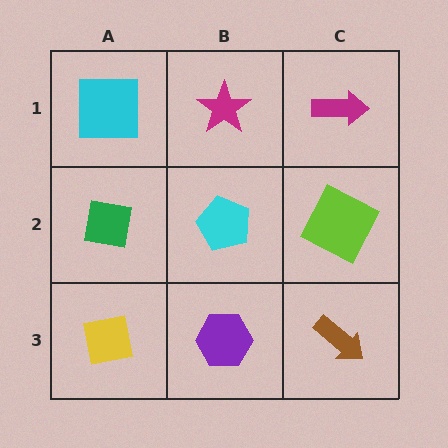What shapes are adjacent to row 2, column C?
A magenta arrow (row 1, column C), a brown arrow (row 3, column C), a cyan pentagon (row 2, column B).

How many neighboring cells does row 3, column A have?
2.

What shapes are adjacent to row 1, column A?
A green square (row 2, column A), a magenta star (row 1, column B).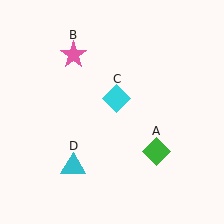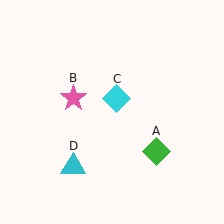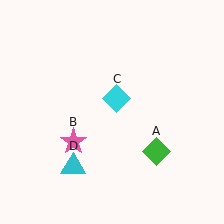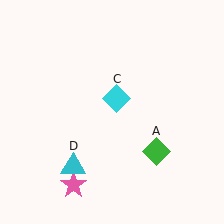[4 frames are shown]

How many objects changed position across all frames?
1 object changed position: pink star (object B).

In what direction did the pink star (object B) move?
The pink star (object B) moved down.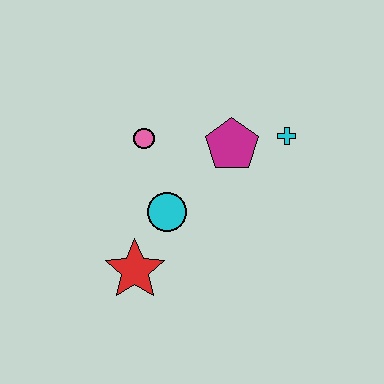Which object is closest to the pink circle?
The cyan circle is closest to the pink circle.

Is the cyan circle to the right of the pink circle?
Yes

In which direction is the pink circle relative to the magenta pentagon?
The pink circle is to the left of the magenta pentagon.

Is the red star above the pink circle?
No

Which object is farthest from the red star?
The cyan cross is farthest from the red star.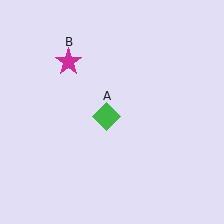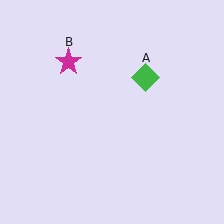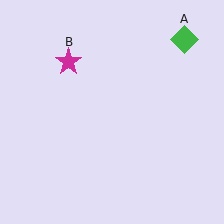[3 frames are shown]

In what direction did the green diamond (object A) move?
The green diamond (object A) moved up and to the right.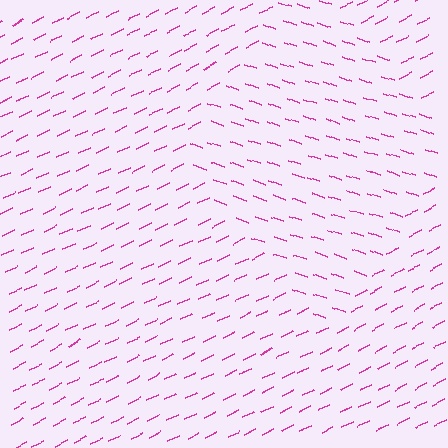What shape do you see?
I see a diamond.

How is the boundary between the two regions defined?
The boundary is defined purely by a change in line orientation (approximately 45 degrees difference). All lines are the same color and thickness.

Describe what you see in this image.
The image is filled with small magenta line segments. A diamond region in the image has lines oriented differently from the surrounding lines, creating a visible texture boundary.